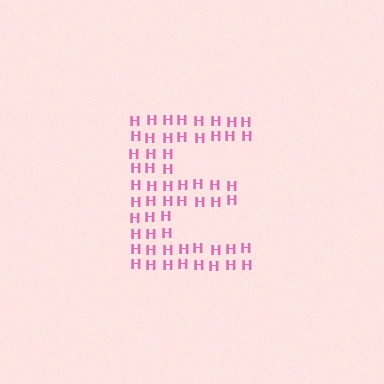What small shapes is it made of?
It is made of small letter H's.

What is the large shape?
The large shape is the letter E.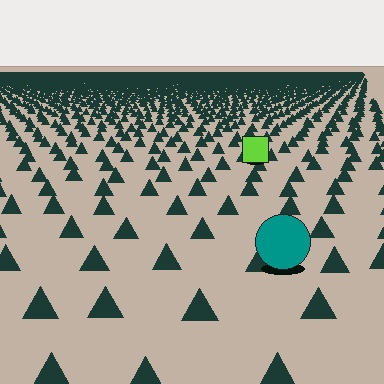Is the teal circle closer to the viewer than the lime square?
Yes. The teal circle is closer — you can tell from the texture gradient: the ground texture is coarser near it.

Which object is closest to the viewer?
The teal circle is closest. The texture marks near it are larger and more spread out.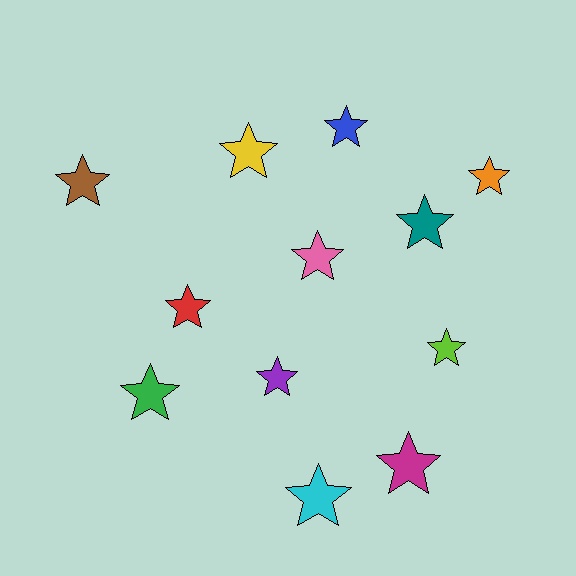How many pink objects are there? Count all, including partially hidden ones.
There is 1 pink object.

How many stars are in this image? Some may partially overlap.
There are 12 stars.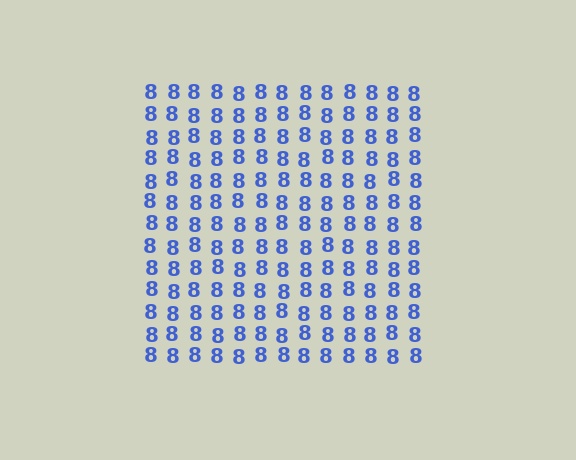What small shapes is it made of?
It is made of small digit 8's.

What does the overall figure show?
The overall figure shows a square.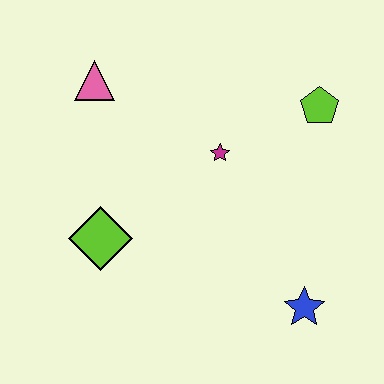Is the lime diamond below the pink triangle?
Yes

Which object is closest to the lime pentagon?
The magenta star is closest to the lime pentagon.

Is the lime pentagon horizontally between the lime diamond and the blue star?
No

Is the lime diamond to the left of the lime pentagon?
Yes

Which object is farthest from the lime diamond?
The lime pentagon is farthest from the lime diamond.